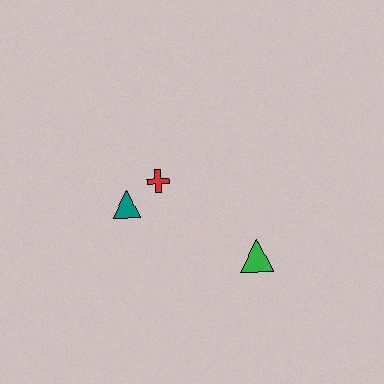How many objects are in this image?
There are 3 objects.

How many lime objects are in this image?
There are no lime objects.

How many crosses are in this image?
There is 1 cross.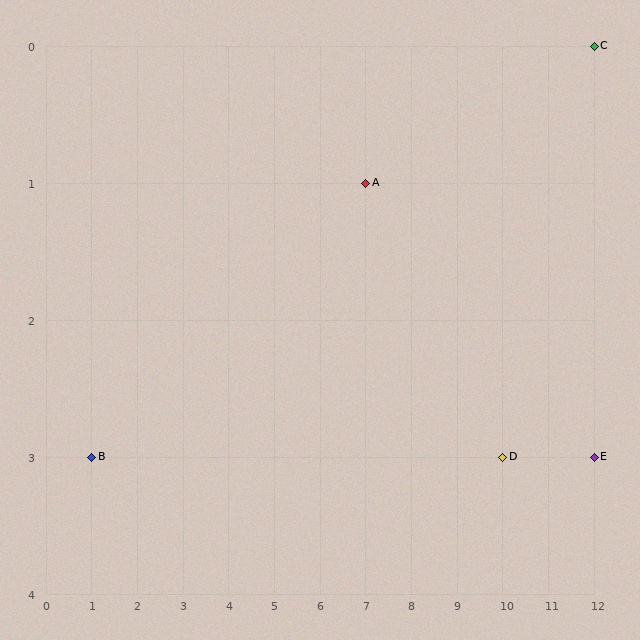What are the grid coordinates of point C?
Point C is at grid coordinates (12, 0).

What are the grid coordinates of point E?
Point E is at grid coordinates (12, 3).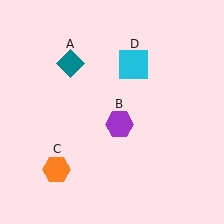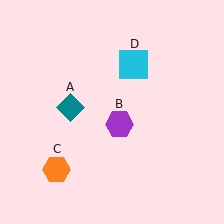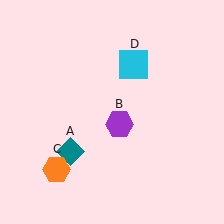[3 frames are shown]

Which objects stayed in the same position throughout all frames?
Purple hexagon (object B) and orange hexagon (object C) and cyan square (object D) remained stationary.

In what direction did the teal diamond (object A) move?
The teal diamond (object A) moved down.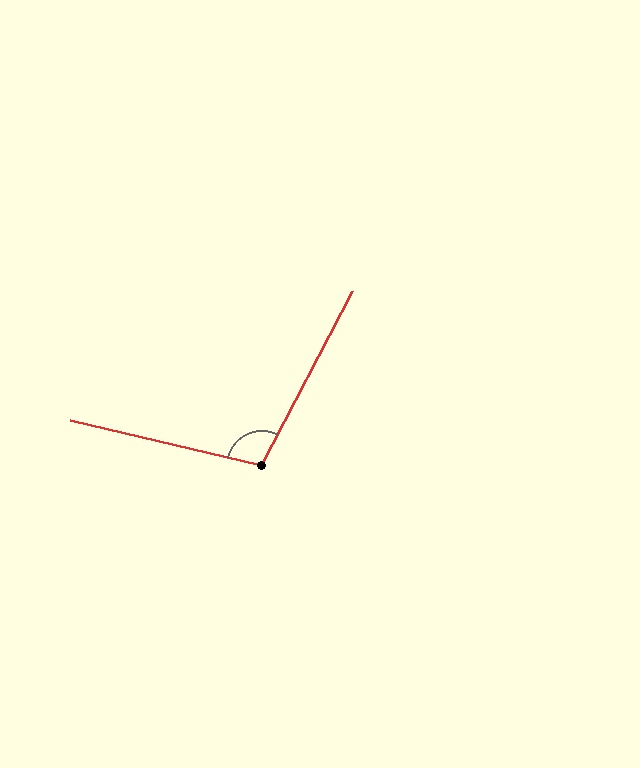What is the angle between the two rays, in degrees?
Approximately 104 degrees.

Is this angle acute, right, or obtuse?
It is obtuse.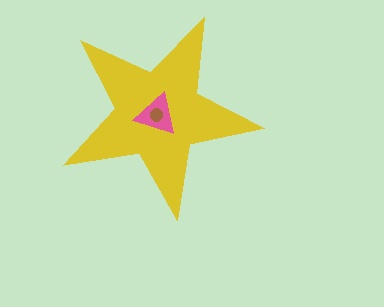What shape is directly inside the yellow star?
The pink triangle.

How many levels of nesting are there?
3.